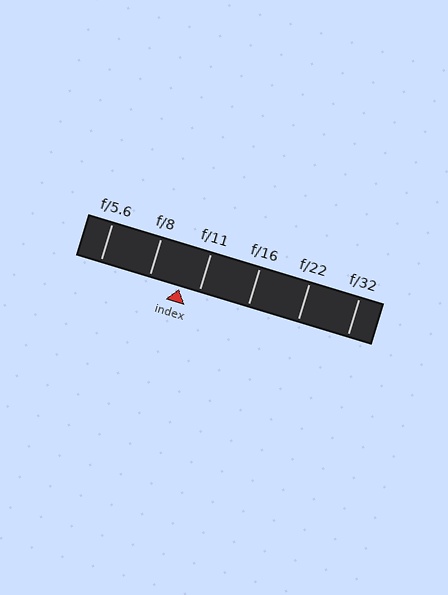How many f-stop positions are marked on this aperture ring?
There are 6 f-stop positions marked.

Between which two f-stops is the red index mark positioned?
The index mark is between f/8 and f/11.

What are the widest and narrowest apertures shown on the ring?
The widest aperture shown is f/5.6 and the narrowest is f/32.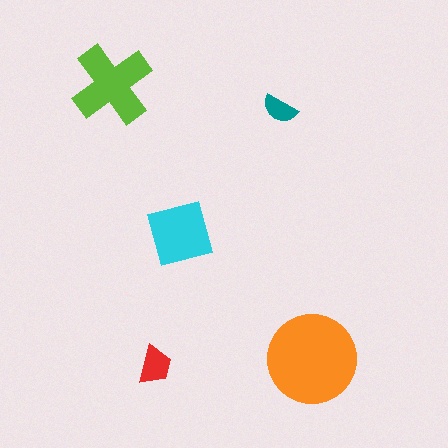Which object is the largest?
The orange circle.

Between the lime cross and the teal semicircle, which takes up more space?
The lime cross.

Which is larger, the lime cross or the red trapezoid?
The lime cross.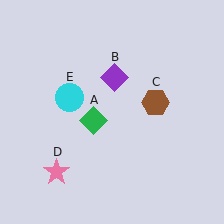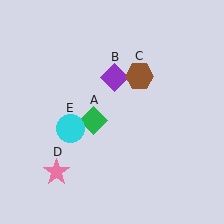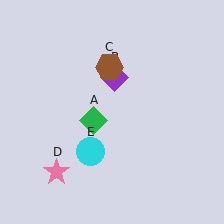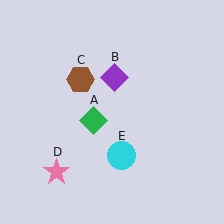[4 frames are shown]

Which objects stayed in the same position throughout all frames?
Green diamond (object A) and purple diamond (object B) and pink star (object D) remained stationary.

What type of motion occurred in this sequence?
The brown hexagon (object C), cyan circle (object E) rotated counterclockwise around the center of the scene.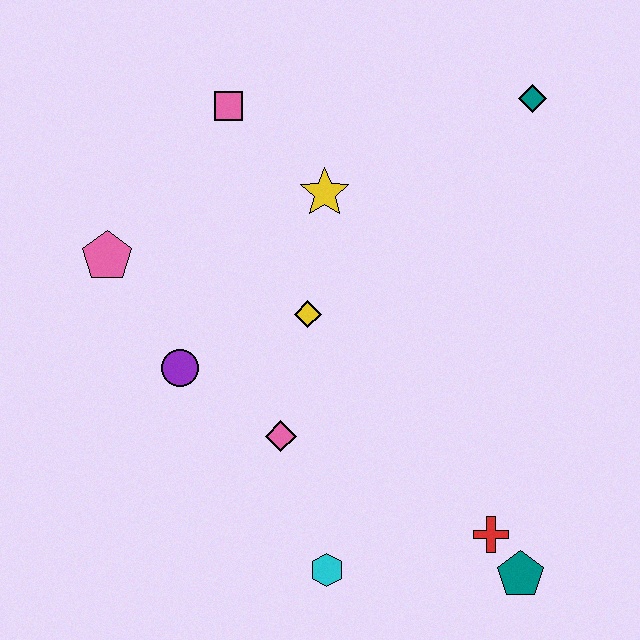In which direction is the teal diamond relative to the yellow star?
The teal diamond is to the right of the yellow star.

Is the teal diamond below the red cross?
No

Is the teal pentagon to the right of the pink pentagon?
Yes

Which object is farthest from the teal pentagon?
The pink square is farthest from the teal pentagon.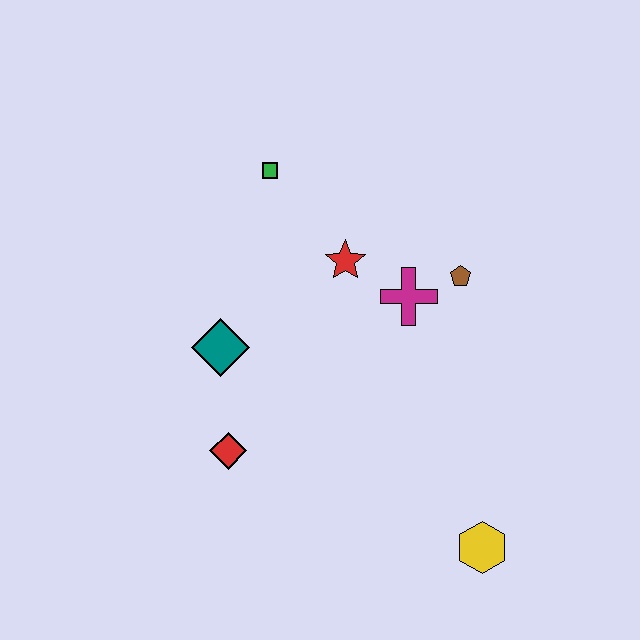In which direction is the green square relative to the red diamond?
The green square is above the red diamond.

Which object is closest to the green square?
The red star is closest to the green square.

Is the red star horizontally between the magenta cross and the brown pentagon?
No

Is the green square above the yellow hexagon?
Yes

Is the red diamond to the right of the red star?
No